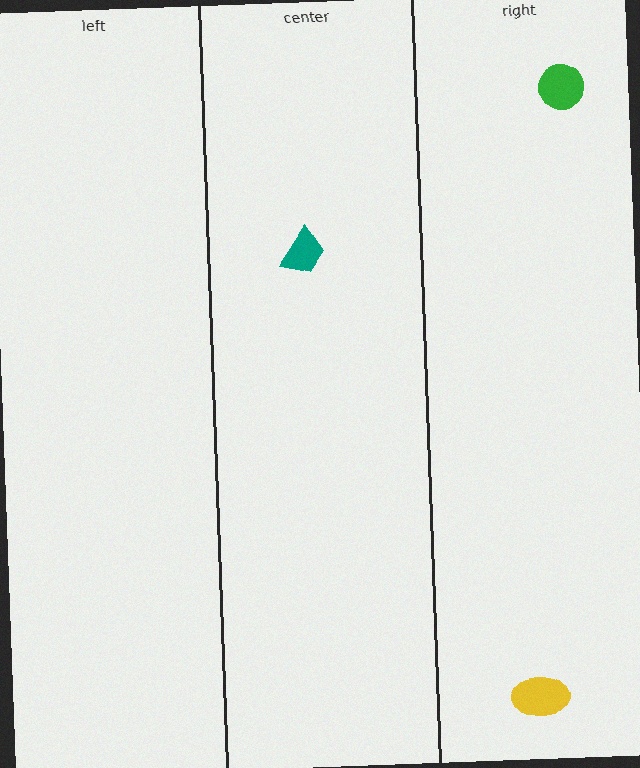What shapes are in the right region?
The green circle, the yellow ellipse.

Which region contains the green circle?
The right region.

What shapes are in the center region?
The teal trapezoid.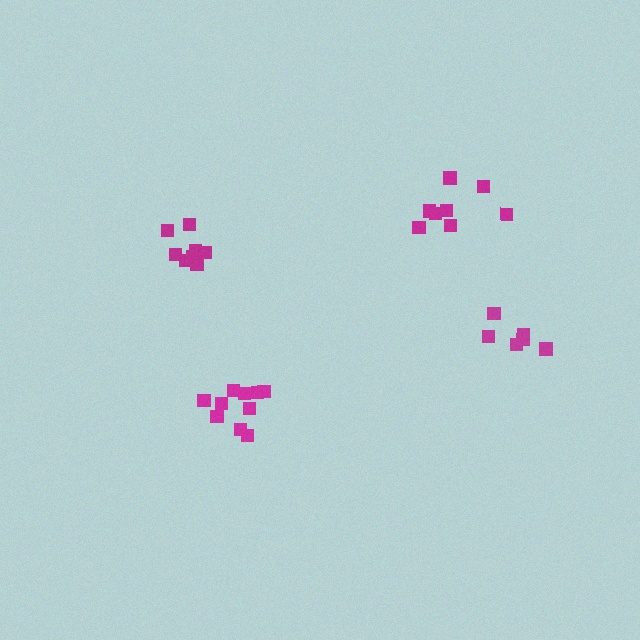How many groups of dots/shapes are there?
There are 4 groups.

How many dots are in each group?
Group 1: 10 dots, Group 2: 8 dots, Group 3: 6 dots, Group 4: 8 dots (32 total).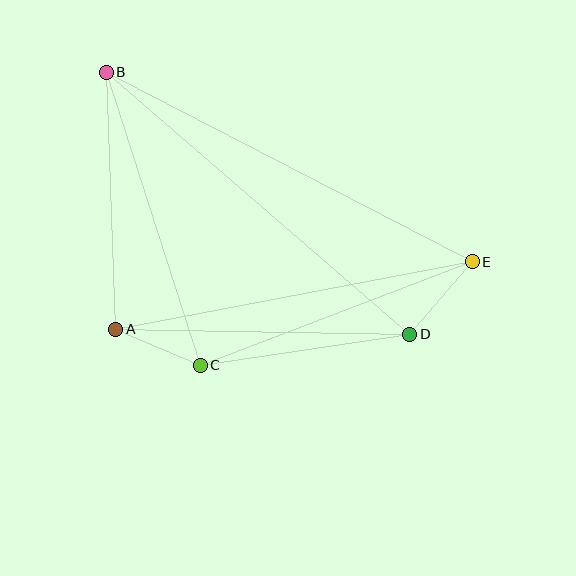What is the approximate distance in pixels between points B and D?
The distance between B and D is approximately 401 pixels.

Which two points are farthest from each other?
Points B and E are farthest from each other.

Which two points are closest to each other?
Points A and C are closest to each other.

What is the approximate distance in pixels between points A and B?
The distance between A and B is approximately 257 pixels.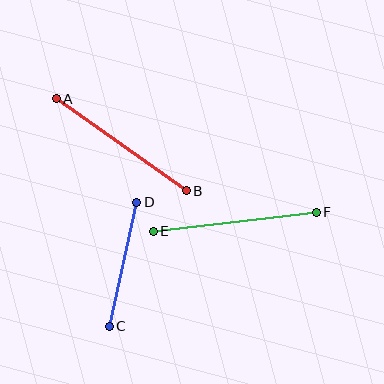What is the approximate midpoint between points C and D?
The midpoint is at approximately (123, 264) pixels.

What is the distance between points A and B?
The distance is approximately 159 pixels.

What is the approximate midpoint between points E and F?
The midpoint is at approximately (235, 222) pixels.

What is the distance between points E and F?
The distance is approximately 164 pixels.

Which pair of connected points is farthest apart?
Points E and F are farthest apart.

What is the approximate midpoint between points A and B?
The midpoint is at approximately (121, 145) pixels.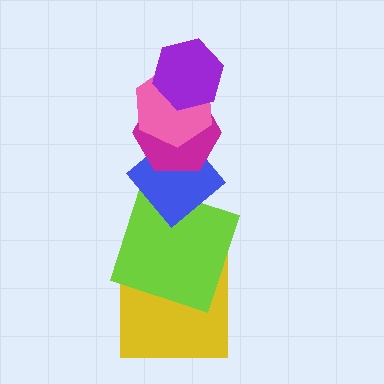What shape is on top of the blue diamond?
The magenta hexagon is on top of the blue diamond.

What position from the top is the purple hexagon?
The purple hexagon is 1st from the top.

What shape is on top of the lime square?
The blue diamond is on top of the lime square.